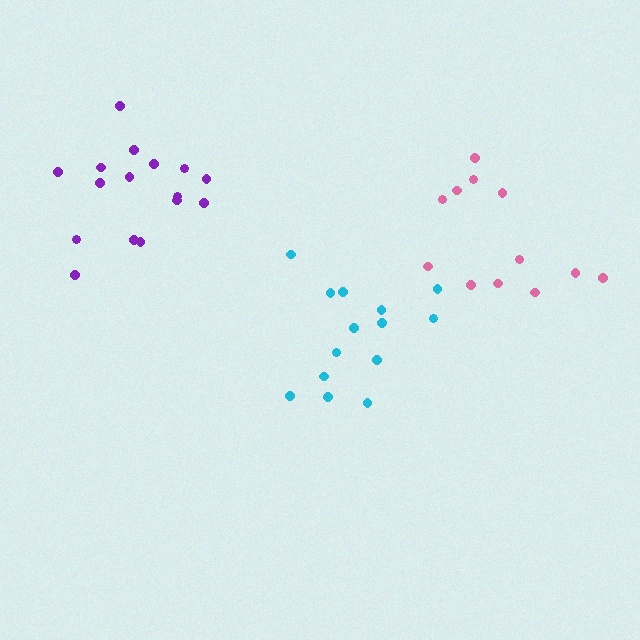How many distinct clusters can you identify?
There are 3 distinct clusters.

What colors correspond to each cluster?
The clusters are colored: cyan, purple, pink.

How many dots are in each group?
Group 1: 14 dots, Group 2: 16 dots, Group 3: 12 dots (42 total).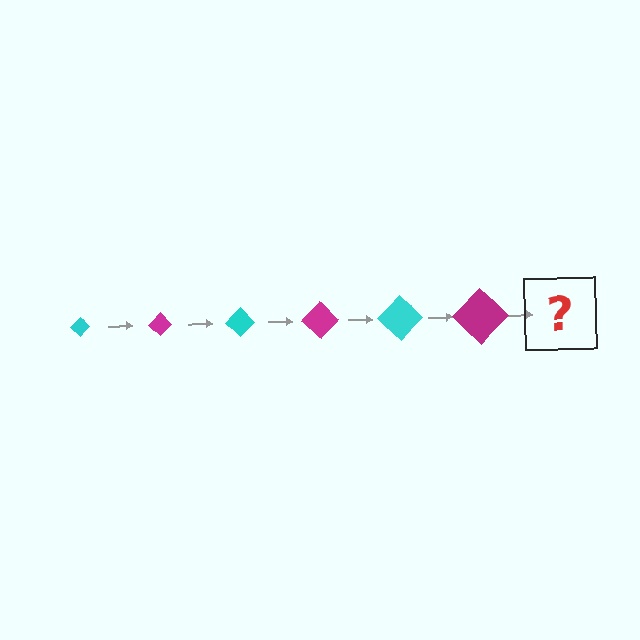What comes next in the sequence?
The next element should be a cyan diamond, larger than the previous one.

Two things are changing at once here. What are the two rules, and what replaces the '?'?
The two rules are that the diamond grows larger each step and the color cycles through cyan and magenta. The '?' should be a cyan diamond, larger than the previous one.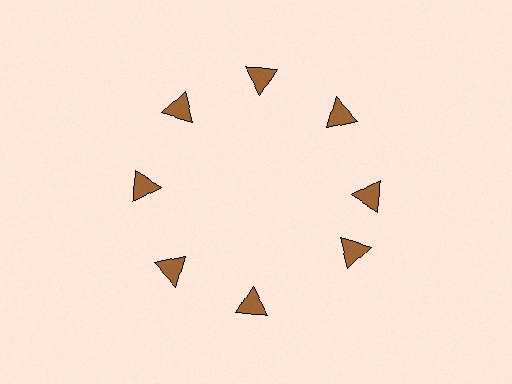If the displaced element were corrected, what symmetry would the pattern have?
It would have 8-fold rotational symmetry — the pattern would map onto itself every 45 degrees.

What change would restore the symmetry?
The symmetry would be restored by rotating it back into even spacing with its neighbors so that all 8 triangles sit at equal angles and equal distance from the center.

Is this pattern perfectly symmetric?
No. The 8 brown triangles are arranged in a ring, but one element near the 4 o'clock position is rotated out of alignment along the ring, breaking the 8-fold rotational symmetry.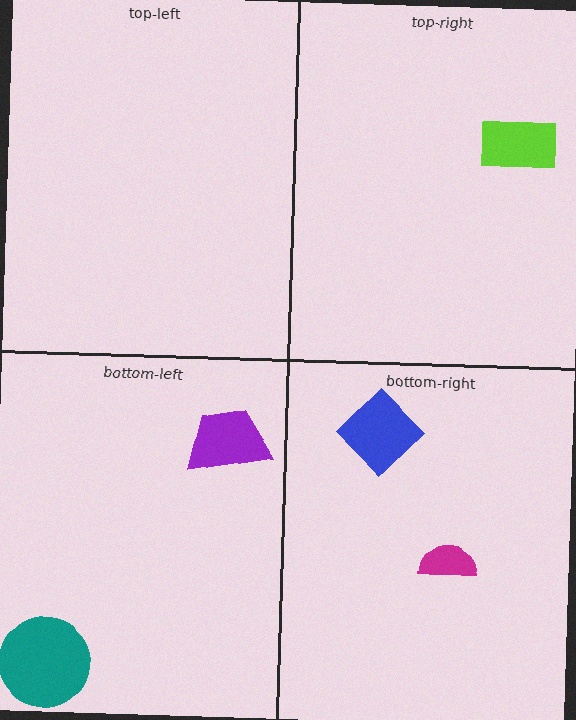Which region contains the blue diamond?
The bottom-right region.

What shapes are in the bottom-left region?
The teal circle, the purple trapezoid.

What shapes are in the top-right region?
The lime rectangle.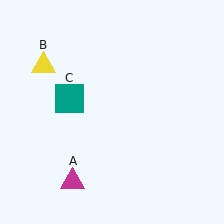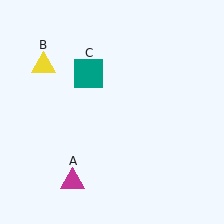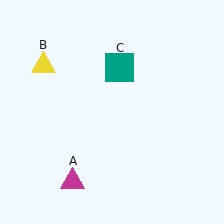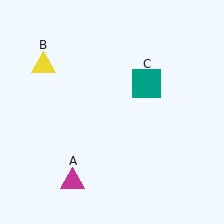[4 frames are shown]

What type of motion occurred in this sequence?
The teal square (object C) rotated clockwise around the center of the scene.